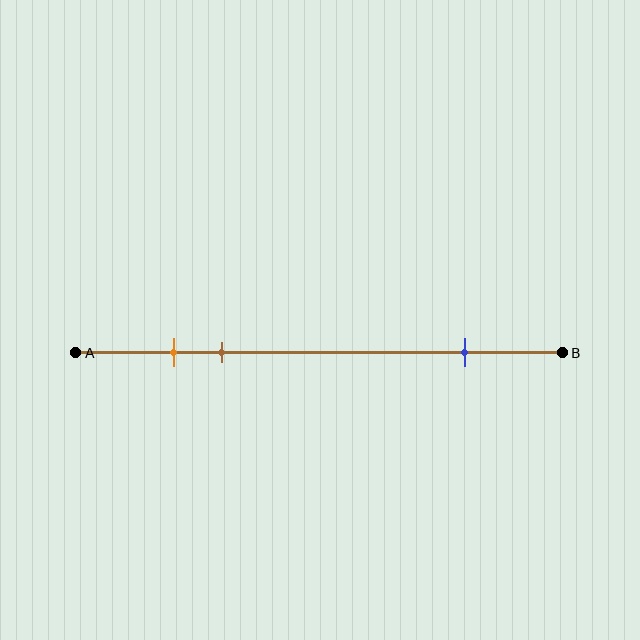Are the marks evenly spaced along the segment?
No, the marks are not evenly spaced.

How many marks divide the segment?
There are 3 marks dividing the segment.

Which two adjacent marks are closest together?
The orange and brown marks are the closest adjacent pair.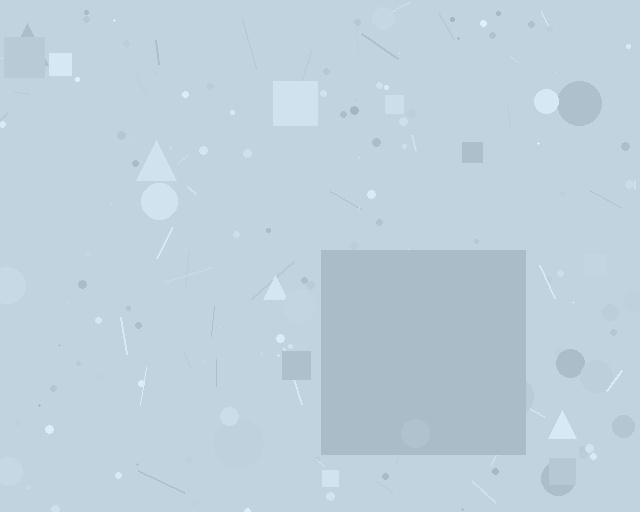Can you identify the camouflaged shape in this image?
The camouflaged shape is a square.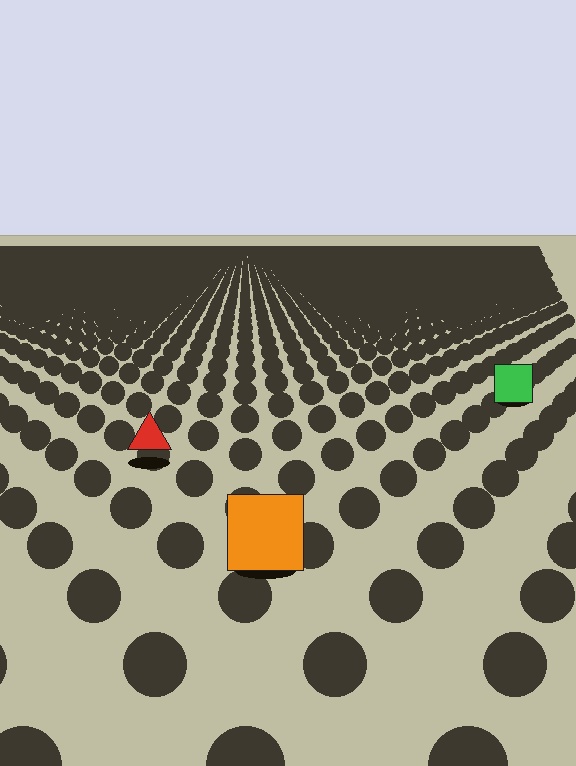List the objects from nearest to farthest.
From nearest to farthest: the orange square, the red triangle, the green square.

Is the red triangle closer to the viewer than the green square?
Yes. The red triangle is closer — you can tell from the texture gradient: the ground texture is coarser near it.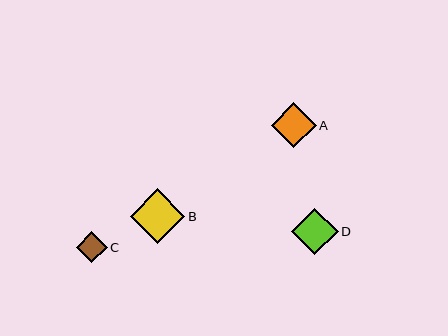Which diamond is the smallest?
Diamond C is the smallest with a size of approximately 31 pixels.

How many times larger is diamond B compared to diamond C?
Diamond B is approximately 1.8 times the size of diamond C.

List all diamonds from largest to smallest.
From largest to smallest: B, D, A, C.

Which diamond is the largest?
Diamond B is the largest with a size of approximately 54 pixels.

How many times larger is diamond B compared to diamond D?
Diamond B is approximately 1.2 times the size of diamond D.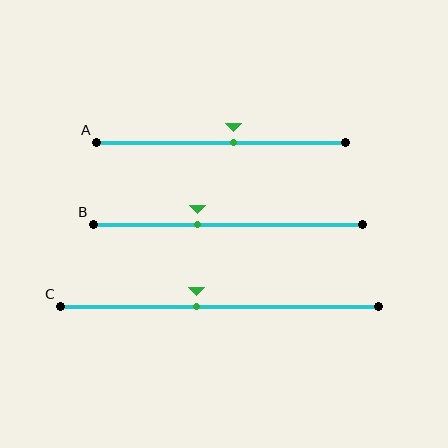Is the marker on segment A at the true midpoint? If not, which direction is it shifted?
No, the marker on segment A is shifted to the right by about 5% of the segment length.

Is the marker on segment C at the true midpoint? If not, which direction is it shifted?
No, the marker on segment C is shifted to the left by about 7% of the segment length.